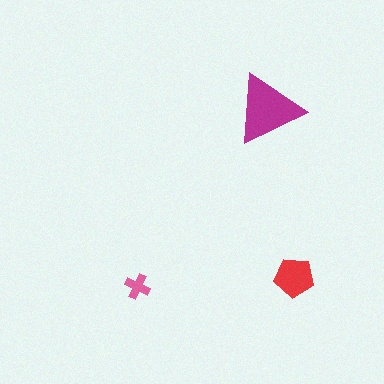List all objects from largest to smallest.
The magenta triangle, the red pentagon, the pink cross.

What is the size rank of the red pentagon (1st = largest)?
2nd.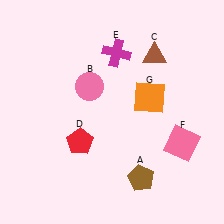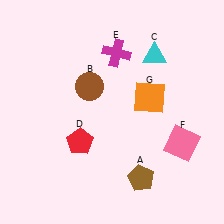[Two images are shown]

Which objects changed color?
B changed from pink to brown. C changed from brown to cyan.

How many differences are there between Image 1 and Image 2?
There are 2 differences between the two images.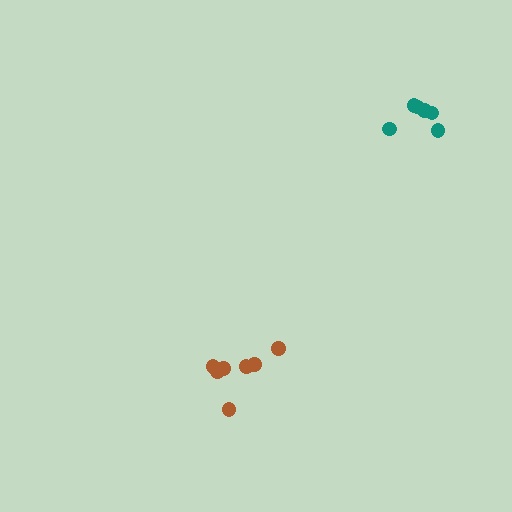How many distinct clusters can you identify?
There are 2 distinct clusters.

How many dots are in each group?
Group 1: 6 dots, Group 2: 8 dots (14 total).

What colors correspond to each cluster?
The clusters are colored: teal, brown.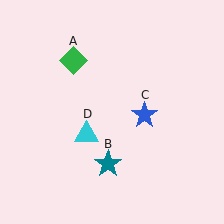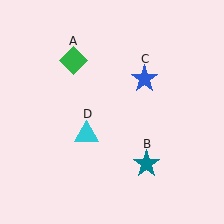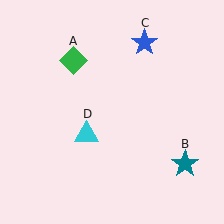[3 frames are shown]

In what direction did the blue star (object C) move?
The blue star (object C) moved up.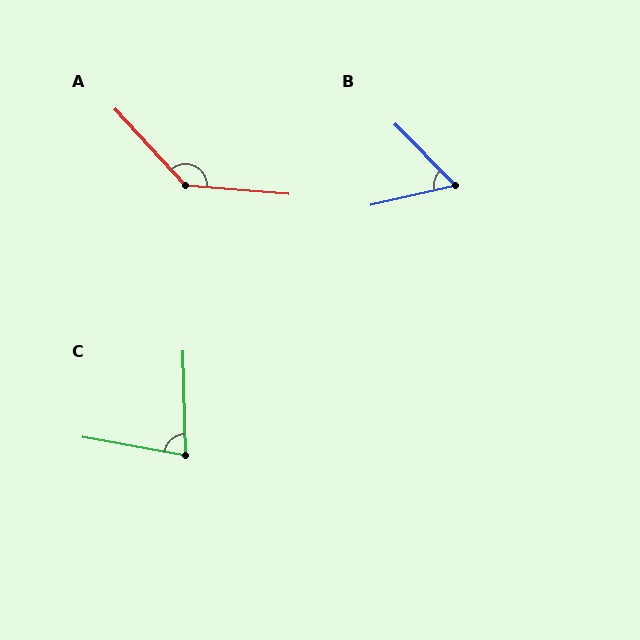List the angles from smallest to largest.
B (58°), C (79°), A (138°).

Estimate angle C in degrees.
Approximately 79 degrees.